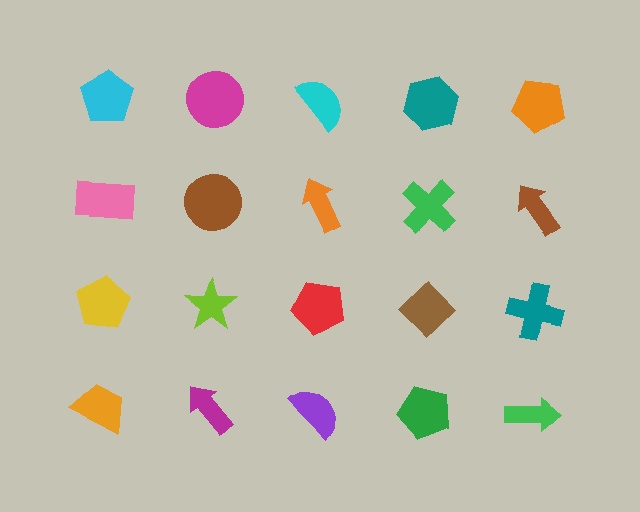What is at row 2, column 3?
An orange arrow.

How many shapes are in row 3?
5 shapes.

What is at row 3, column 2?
A lime star.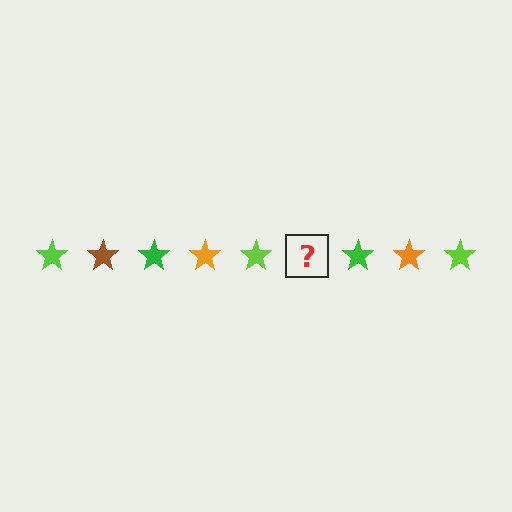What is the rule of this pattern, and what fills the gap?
The rule is that the pattern cycles through lime, brown, green, orange stars. The gap should be filled with a brown star.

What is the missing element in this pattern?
The missing element is a brown star.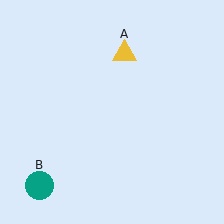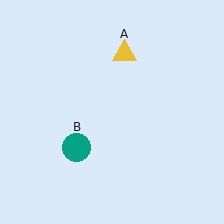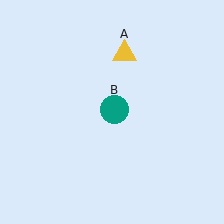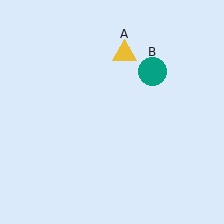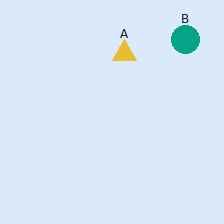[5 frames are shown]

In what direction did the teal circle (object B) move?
The teal circle (object B) moved up and to the right.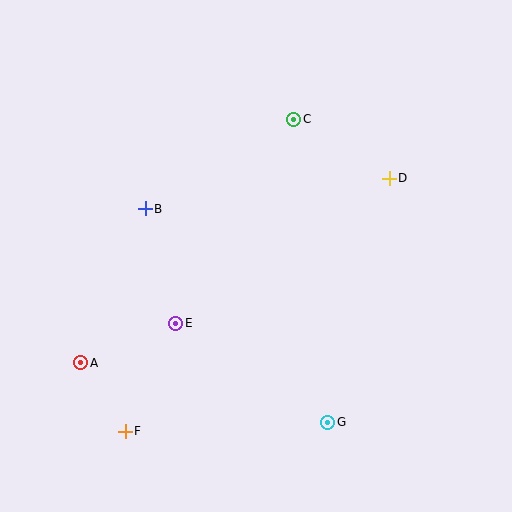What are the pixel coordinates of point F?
Point F is at (125, 431).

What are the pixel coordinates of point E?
Point E is at (176, 323).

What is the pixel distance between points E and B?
The distance between E and B is 119 pixels.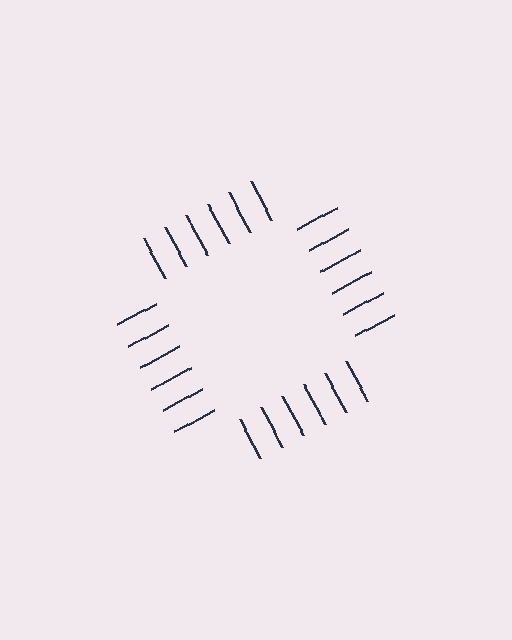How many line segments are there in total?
24 — 6 along each of the 4 edges.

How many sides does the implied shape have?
4 sides — the line-ends trace a square.